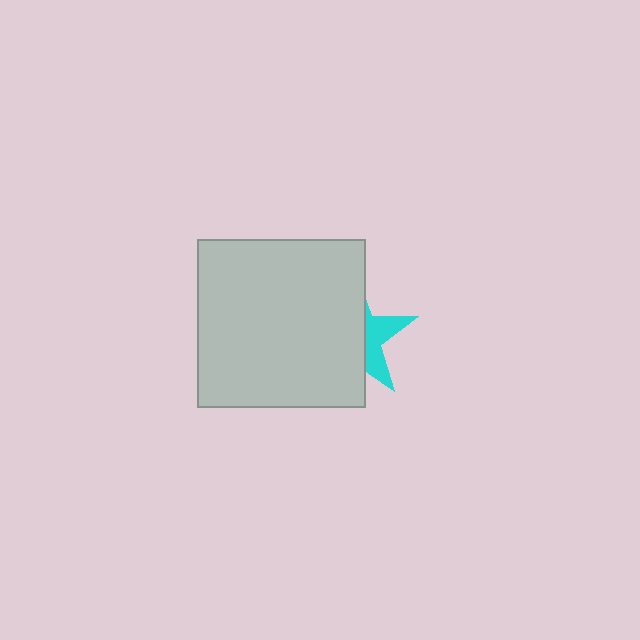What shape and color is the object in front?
The object in front is a light gray square.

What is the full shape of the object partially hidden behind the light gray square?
The partially hidden object is a cyan star.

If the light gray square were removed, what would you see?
You would see the complete cyan star.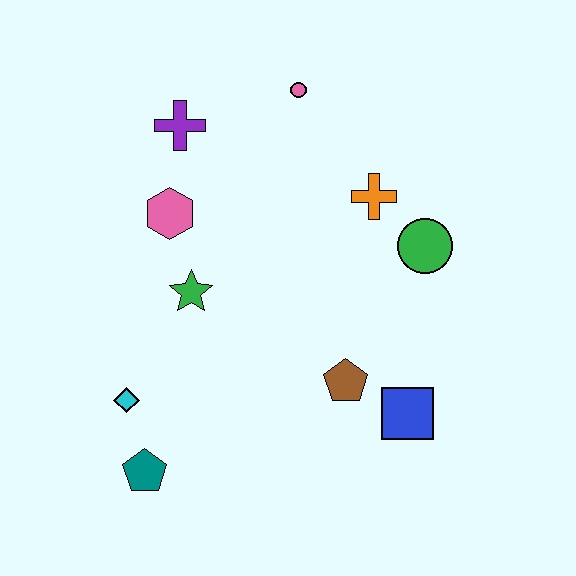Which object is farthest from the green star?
The blue square is farthest from the green star.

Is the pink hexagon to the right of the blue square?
No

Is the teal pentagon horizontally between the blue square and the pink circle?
No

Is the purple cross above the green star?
Yes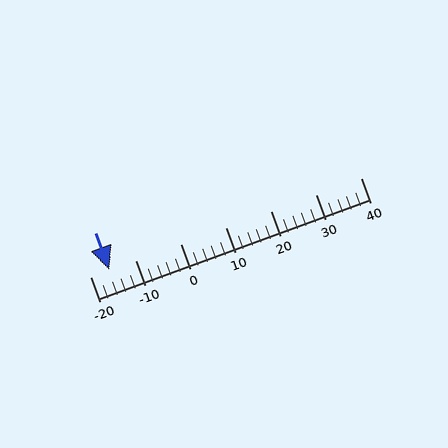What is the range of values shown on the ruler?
The ruler shows values from -20 to 40.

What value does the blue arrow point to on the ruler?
The blue arrow points to approximately -16.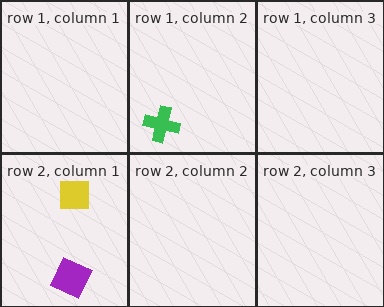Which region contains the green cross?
The row 1, column 2 region.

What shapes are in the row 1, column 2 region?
The green cross.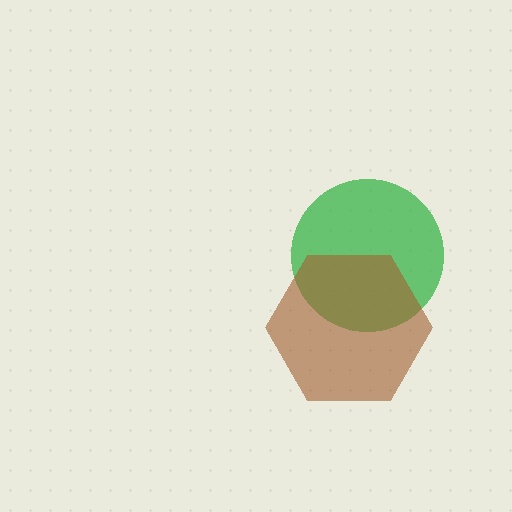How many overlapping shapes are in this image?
There are 2 overlapping shapes in the image.